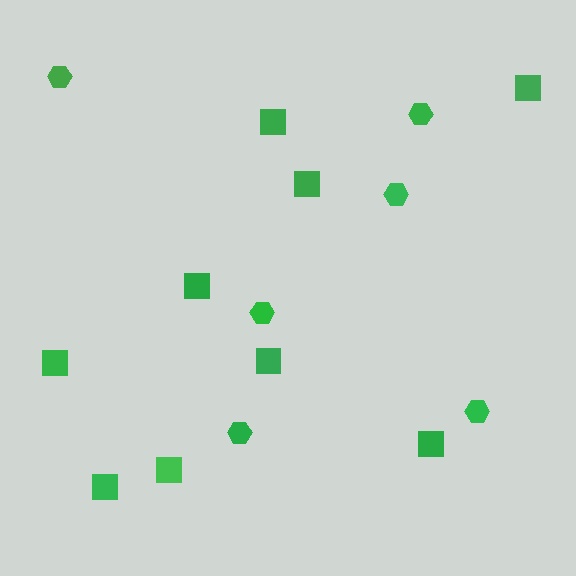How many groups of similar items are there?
There are 2 groups: one group of squares (9) and one group of hexagons (6).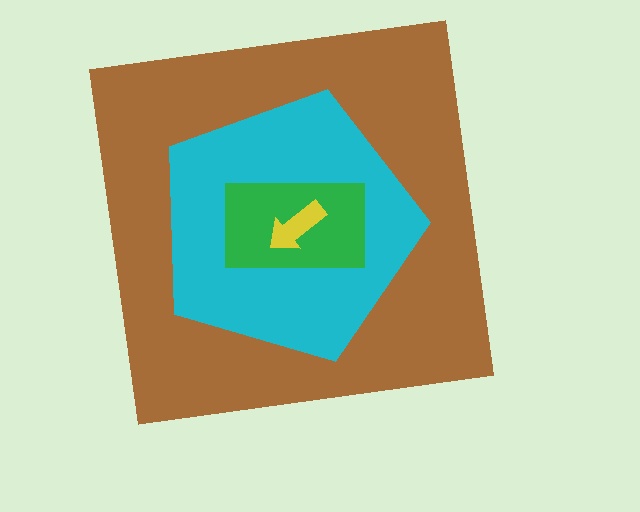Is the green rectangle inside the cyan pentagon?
Yes.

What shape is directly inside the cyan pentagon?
The green rectangle.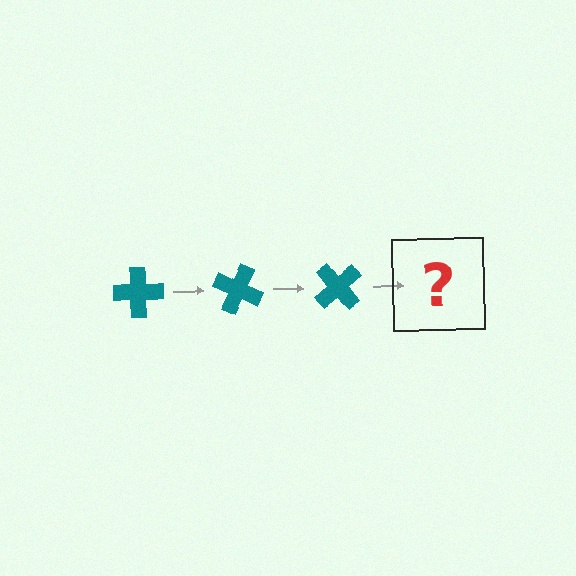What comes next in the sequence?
The next element should be a teal cross rotated 75 degrees.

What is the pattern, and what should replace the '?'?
The pattern is that the cross rotates 25 degrees each step. The '?' should be a teal cross rotated 75 degrees.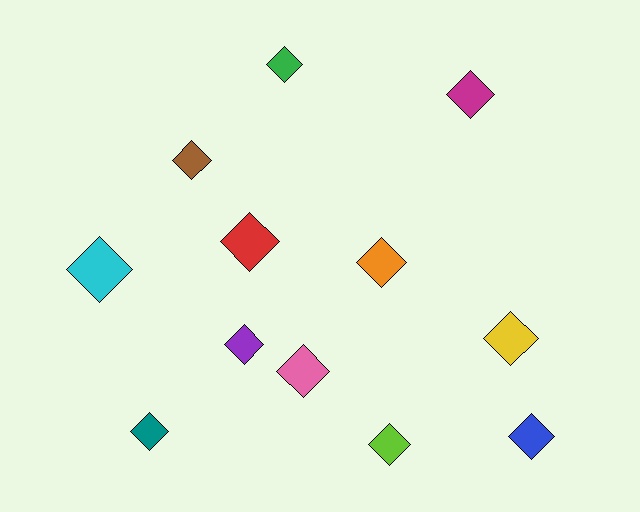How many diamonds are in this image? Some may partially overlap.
There are 12 diamonds.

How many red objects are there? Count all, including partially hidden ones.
There is 1 red object.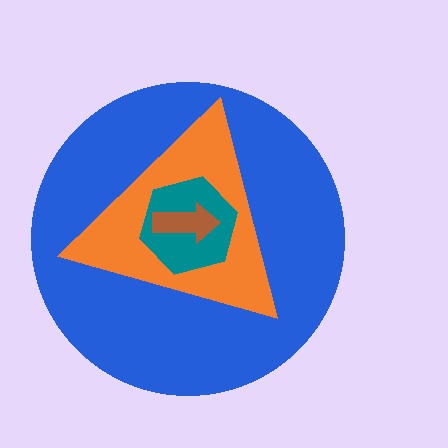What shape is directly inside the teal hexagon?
The brown arrow.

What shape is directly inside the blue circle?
The orange triangle.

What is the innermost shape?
The brown arrow.